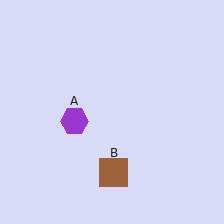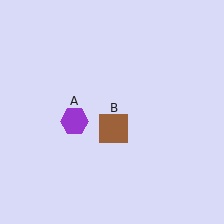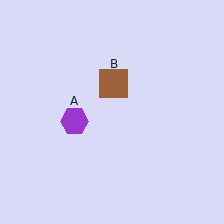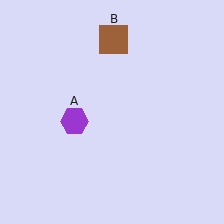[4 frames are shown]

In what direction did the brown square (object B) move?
The brown square (object B) moved up.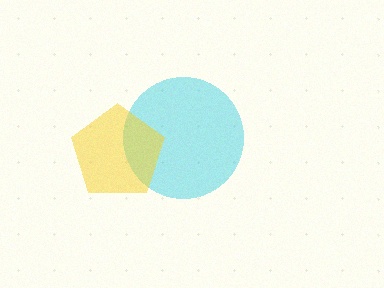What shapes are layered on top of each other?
The layered shapes are: a cyan circle, a yellow pentagon.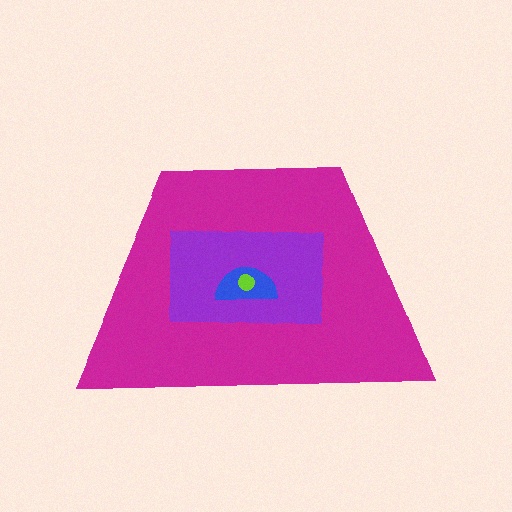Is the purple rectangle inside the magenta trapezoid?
Yes.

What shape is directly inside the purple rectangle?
The blue semicircle.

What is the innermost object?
The lime circle.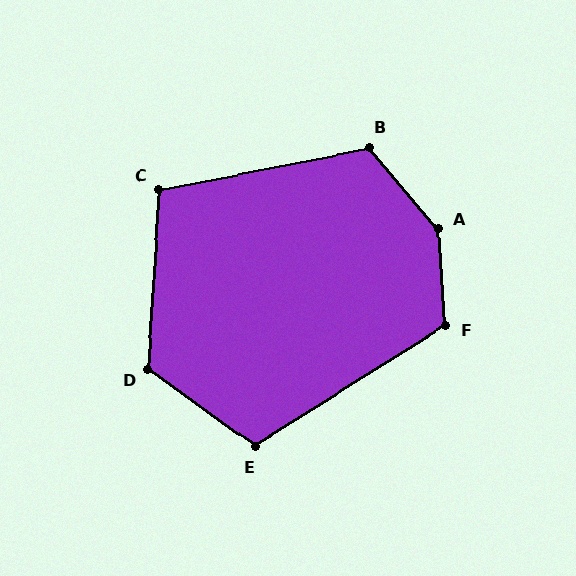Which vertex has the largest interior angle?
A, at approximately 143 degrees.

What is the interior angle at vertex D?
Approximately 122 degrees (obtuse).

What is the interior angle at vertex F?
Approximately 118 degrees (obtuse).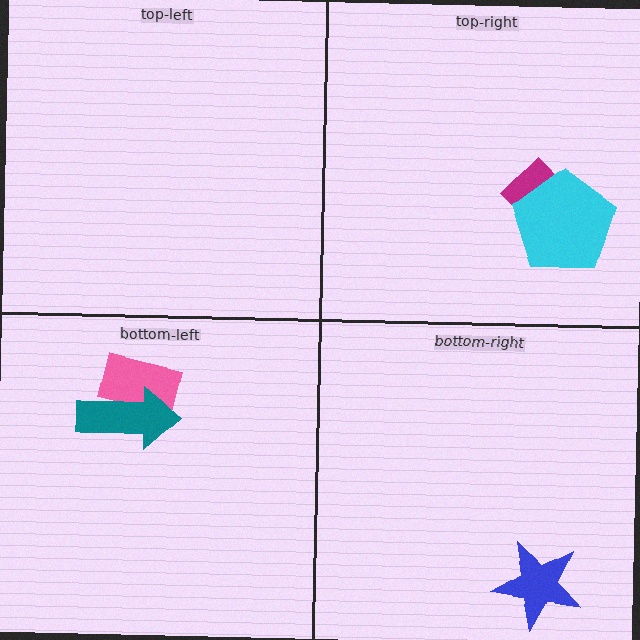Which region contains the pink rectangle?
The bottom-left region.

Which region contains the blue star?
The bottom-right region.